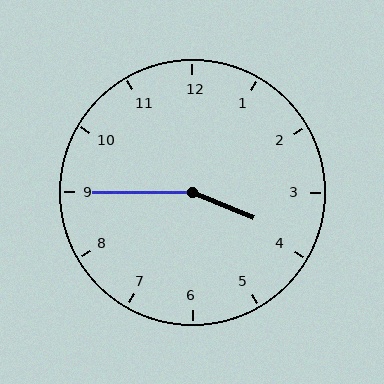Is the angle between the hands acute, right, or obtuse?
It is obtuse.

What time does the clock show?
3:45.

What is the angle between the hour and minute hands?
Approximately 158 degrees.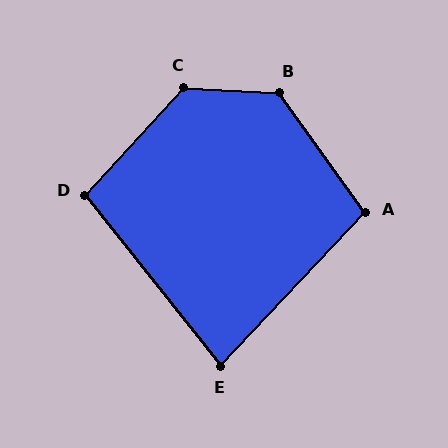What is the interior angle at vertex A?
Approximately 101 degrees (obtuse).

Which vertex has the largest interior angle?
C, at approximately 129 degrees.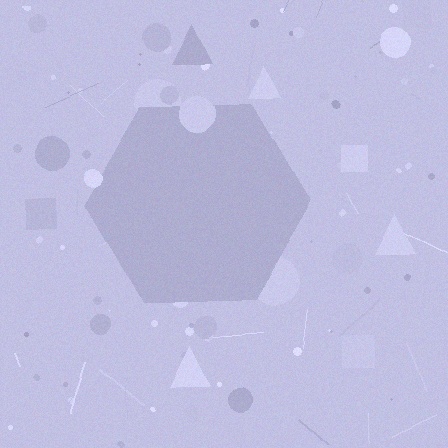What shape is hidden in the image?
A hexagon is hidden in the image.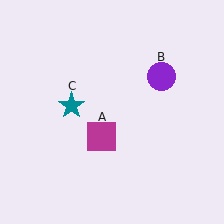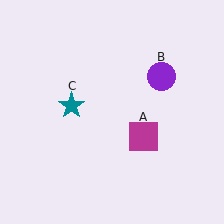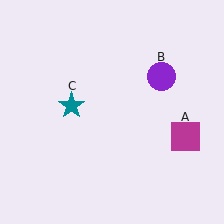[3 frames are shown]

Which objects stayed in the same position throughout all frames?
Purple circle (object B) and teal star (object C) remained stationary.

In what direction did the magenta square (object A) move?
The magenta square (object A) moved right.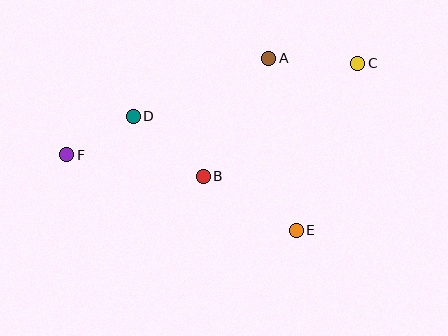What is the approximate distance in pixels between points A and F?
The distance between A and F is approximately 224 pixels.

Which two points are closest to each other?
Points D and F are closest to each other.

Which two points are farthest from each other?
Points C and F are farthest from each other.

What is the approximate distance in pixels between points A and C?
The distance between A and C is approximately 89 pixels.